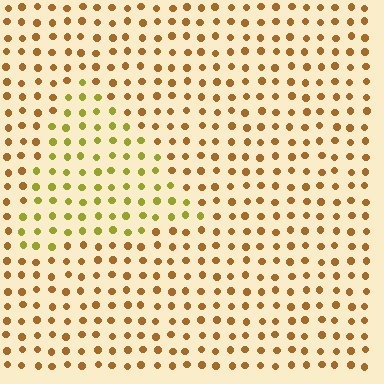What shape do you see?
I see a triangle.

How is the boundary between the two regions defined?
The boundary is defined purely by a slight shift in hue (about 36 degrees). Spacing, size, and orientation are identical on both sides.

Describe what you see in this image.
The image is filled with small brown elements in a uniform arrangement. A triangle-shaped region is visible where the elements are tinted to a slightly different hue, forming a subtle color boundary.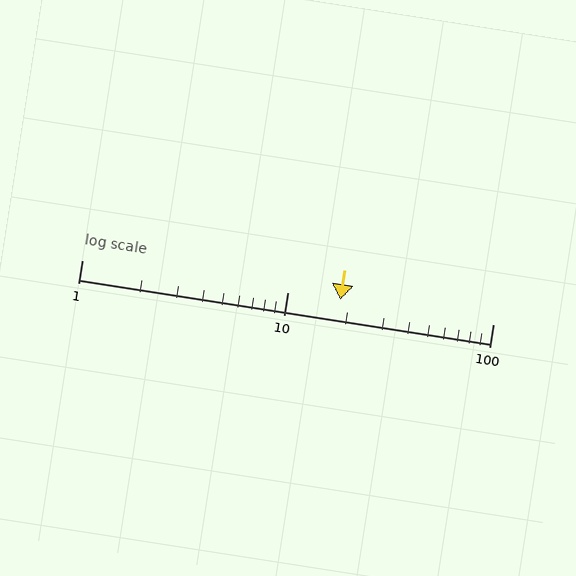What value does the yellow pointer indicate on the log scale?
The pointer indicates approximately 18.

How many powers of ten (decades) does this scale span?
The scale spans 2 decades, from 1 to 100.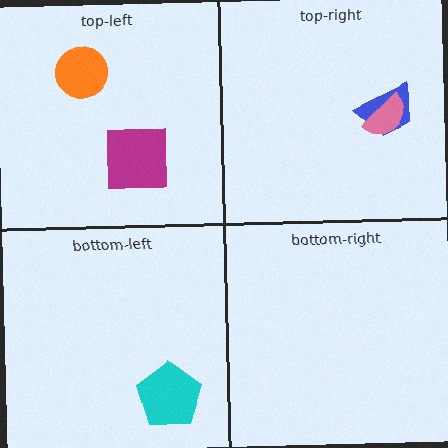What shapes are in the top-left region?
The orange circle, the magenta square.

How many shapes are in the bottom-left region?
1.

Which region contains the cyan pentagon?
The bottom-left region.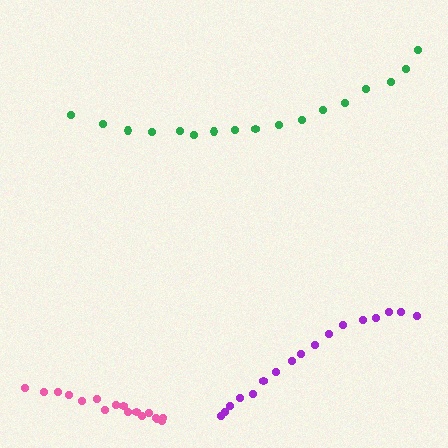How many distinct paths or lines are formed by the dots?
There are 3 distinct paths.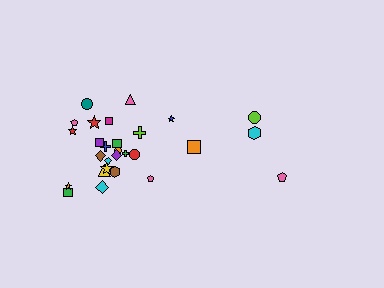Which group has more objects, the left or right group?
The left group.